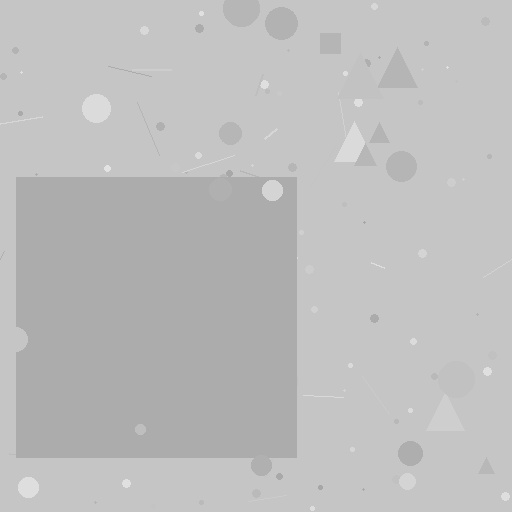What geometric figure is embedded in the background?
A square is embedded in the background.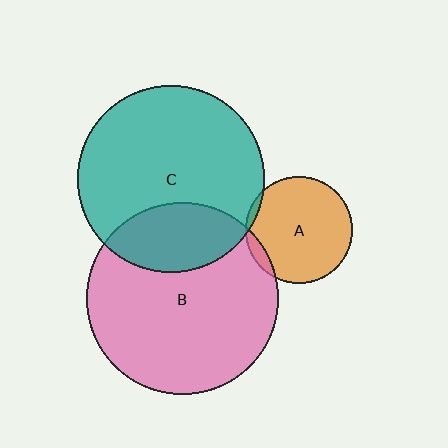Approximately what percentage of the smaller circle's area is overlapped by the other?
Approximately 5%.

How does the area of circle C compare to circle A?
Approximately 3.1 times.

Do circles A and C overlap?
Yes.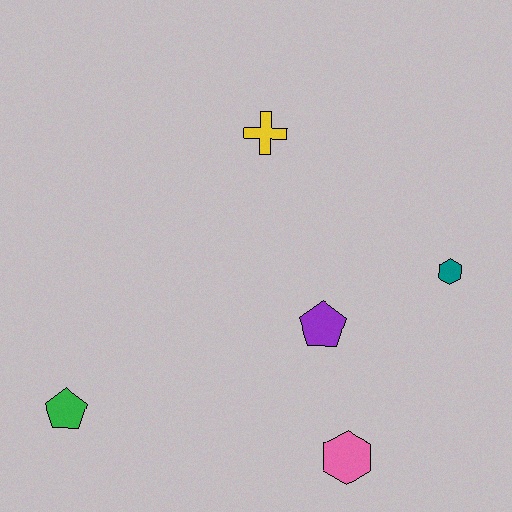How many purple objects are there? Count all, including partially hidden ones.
There is 1 purple object.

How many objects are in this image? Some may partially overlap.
There are 5 objects.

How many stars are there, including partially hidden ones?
There are no stars.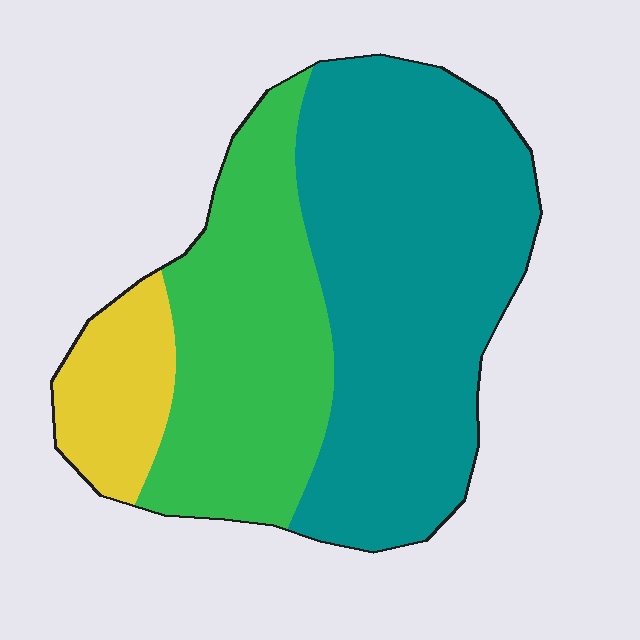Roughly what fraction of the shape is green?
Green takes up about one third (1/3) of the shape.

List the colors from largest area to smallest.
From largest to smallest: teal, green, yellow.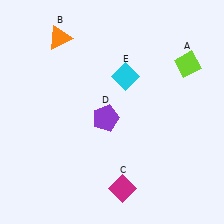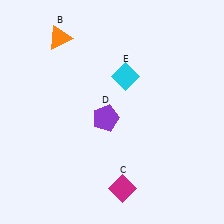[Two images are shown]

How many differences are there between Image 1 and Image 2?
There is 1 difference between the two images.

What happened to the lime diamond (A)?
The lime diamond (A) was removed in Image 2. It was in the top-right area of Image 1.